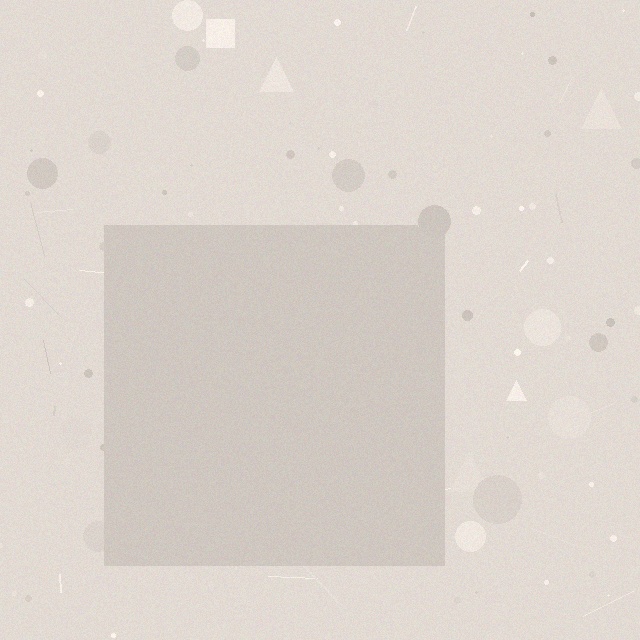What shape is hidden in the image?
A square is hidden in the image.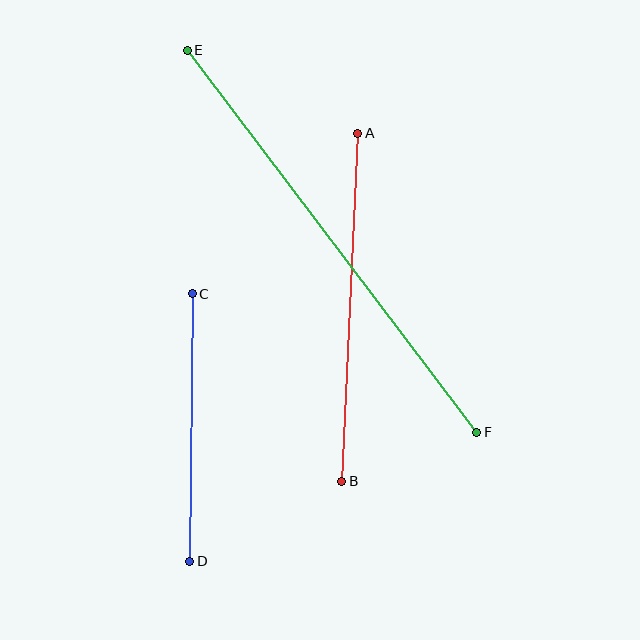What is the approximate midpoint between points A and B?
The midpoint is at approximately (350, 307) pixels.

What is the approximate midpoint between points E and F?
The midpoint is at approximately (332, 241) pixels.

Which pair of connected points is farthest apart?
Points E and F are farthest apart.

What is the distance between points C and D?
The distance is approximately 268 pixels.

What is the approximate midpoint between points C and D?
The midpoint is at approximately (191, 428) pixels.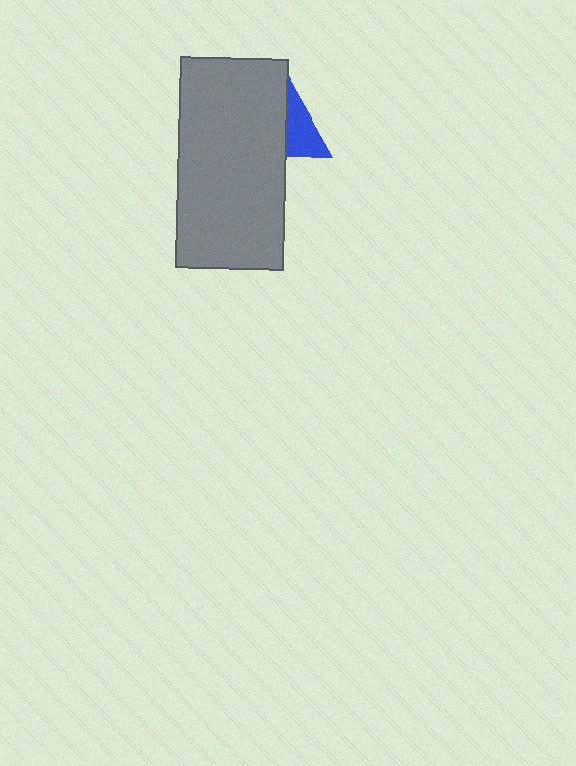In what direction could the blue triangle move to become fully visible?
The blue triangle could move right. That would shift it out from behind the gray rectangle entirely.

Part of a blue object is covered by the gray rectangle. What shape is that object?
It is a triangle.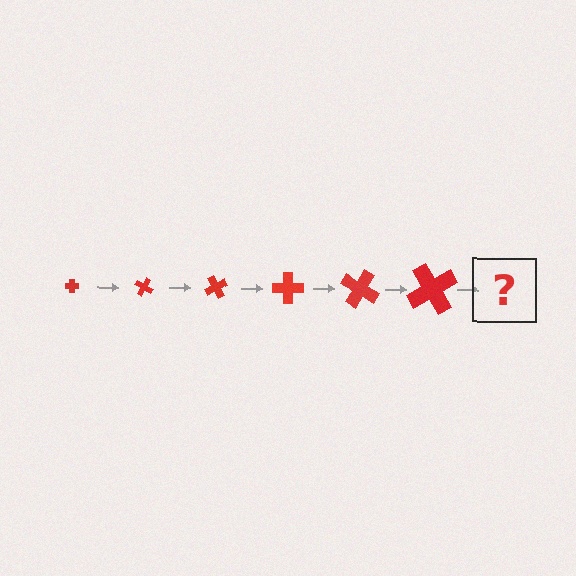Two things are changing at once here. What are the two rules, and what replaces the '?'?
The two rules are that the cross grows larger each step and it rotates 30 degrees each step. The '?' should be a cross, larger than the previous one and rotated 180 degrees from the start.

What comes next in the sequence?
The next element should be a cross, larger than the previous one and rotated 180 degrees from the start.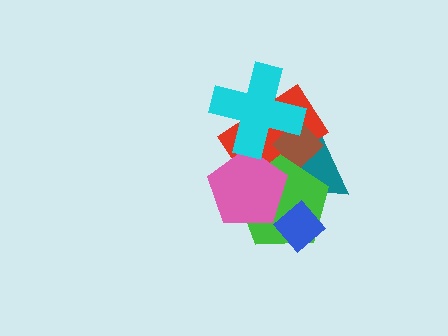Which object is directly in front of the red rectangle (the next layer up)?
The brown diamond is directly in front of the red rectangle.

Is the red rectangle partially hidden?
Yes, it is partially covered by another shape.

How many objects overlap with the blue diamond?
2 objects overlap with the blue diamond.